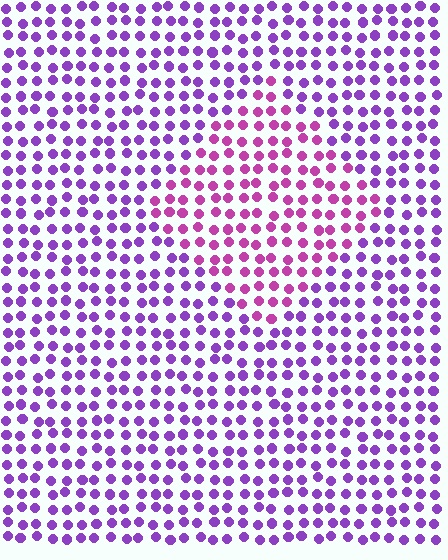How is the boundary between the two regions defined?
The boundary is defined purely by a slight shift in hue (about 36 degrees). Spacing, size, and orientation are identical on both sides.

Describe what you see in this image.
The image is filled with small purple elements in a uniform arrangement. A diamond-shaped region is visible where the elements are tinted to a slightly different hue, forming a subtle color boundary.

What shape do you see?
I see a diamond.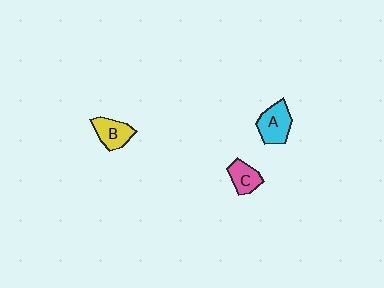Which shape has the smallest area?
Shape C (pink).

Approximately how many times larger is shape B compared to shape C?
Approximately 1.2 times.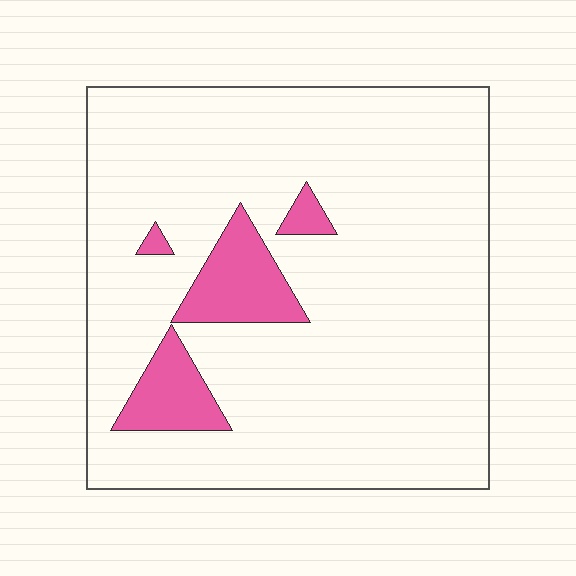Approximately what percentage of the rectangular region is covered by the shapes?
Approximately 10%.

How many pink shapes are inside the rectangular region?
4.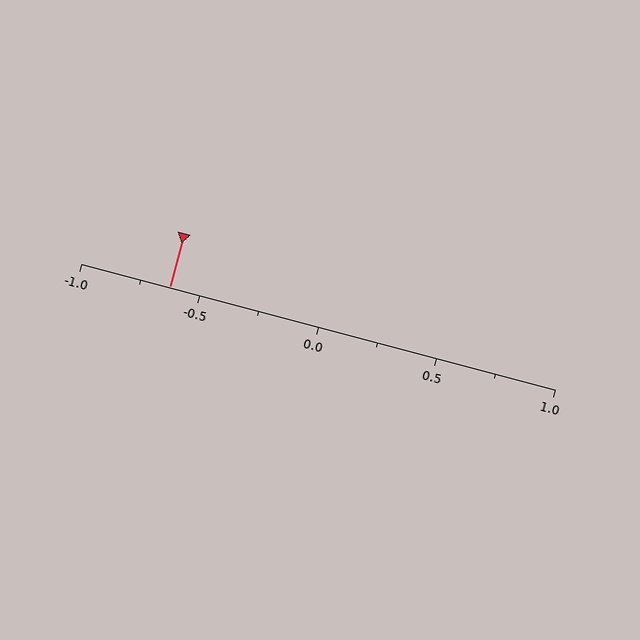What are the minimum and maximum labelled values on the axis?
The axis runs from -1.0 to 1.0.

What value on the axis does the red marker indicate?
The marker indicates approximately -0.62.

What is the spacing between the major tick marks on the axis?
The major ticks are spaced 0.5 apart.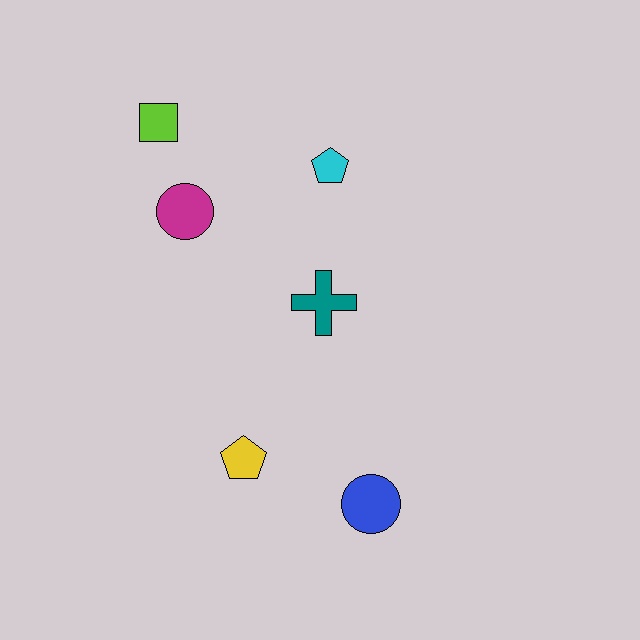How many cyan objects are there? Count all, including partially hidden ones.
There is 1 cyan object.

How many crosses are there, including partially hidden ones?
There is 1 cross.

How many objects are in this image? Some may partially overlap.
There are 6 objects.